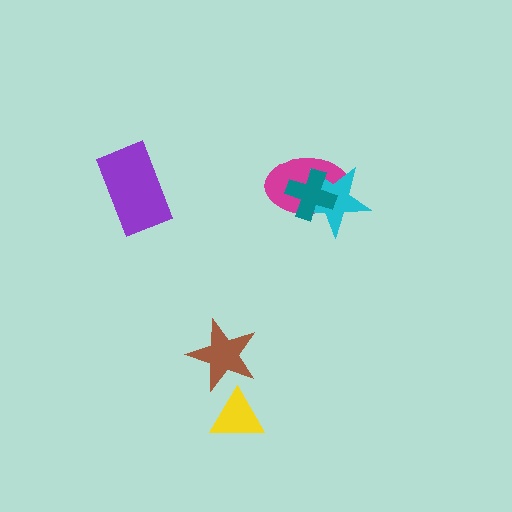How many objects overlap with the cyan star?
2 objects overlap with the cyan star.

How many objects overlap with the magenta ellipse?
2 objects overlap with the magenta ellipse.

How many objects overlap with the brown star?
0 objects overlap with the brown star.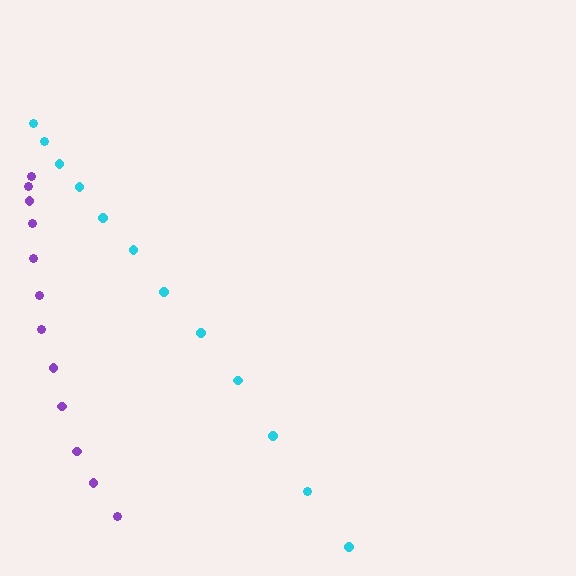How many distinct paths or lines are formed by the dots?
There are 2 distinct paths.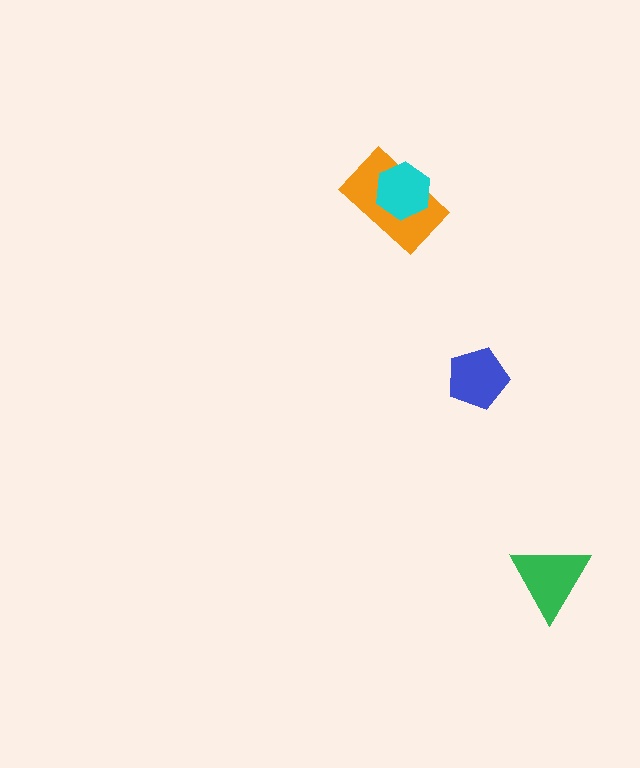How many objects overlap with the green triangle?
0 objects overlap with the green triangle.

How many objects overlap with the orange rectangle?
1 object overlaps with the orange rectangle.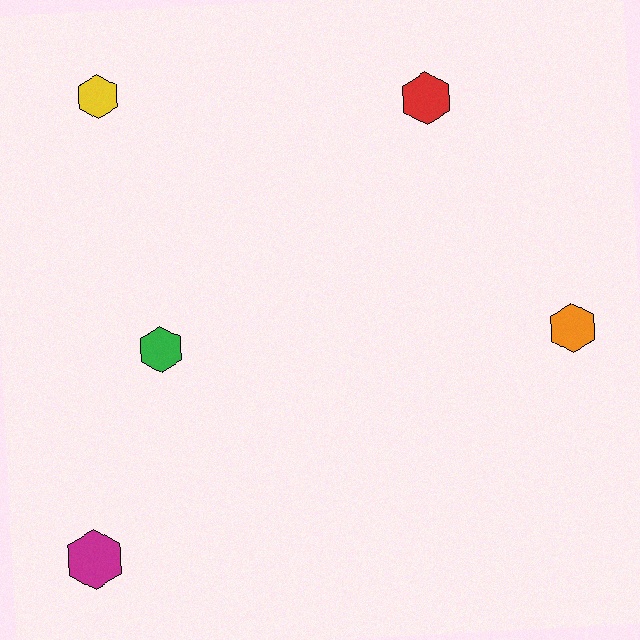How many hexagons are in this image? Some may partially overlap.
There are 5 hexagons.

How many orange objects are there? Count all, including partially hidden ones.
There is 1 orange object.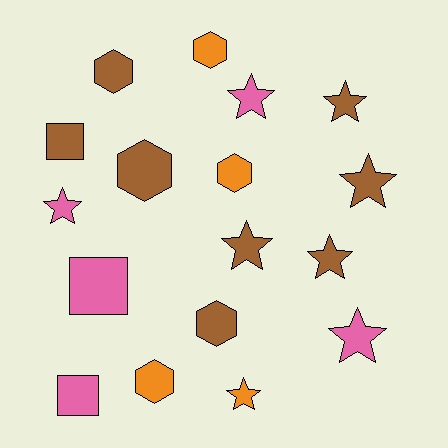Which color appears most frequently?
Brown, with 8 objects.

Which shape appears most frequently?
Star, with 8 objects.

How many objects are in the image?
There are 17 objects.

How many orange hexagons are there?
There are 3 orange hexagons.